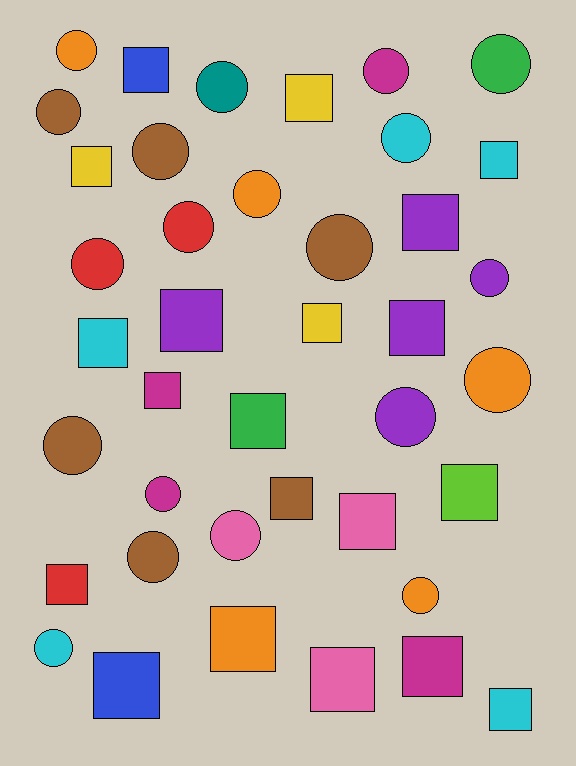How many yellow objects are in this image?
There are 3 yellow objects.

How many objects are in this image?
There are 40 objects.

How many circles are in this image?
There are 20 circles.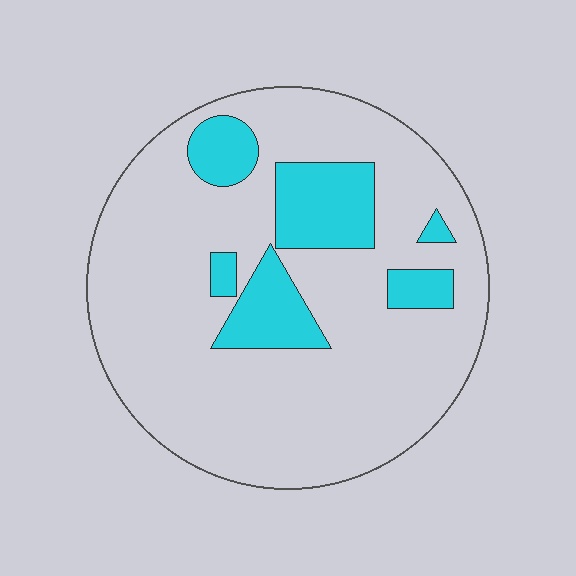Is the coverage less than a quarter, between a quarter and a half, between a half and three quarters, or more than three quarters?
Less than a quarter.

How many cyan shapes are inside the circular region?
6.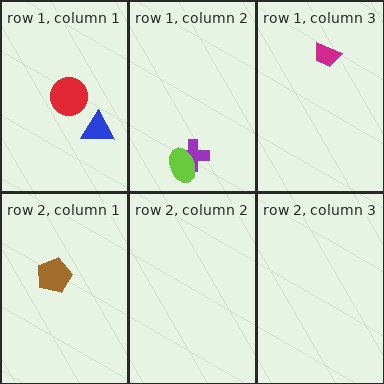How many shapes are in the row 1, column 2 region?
2.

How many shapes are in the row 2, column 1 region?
1.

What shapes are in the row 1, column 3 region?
The magenta trapezoid.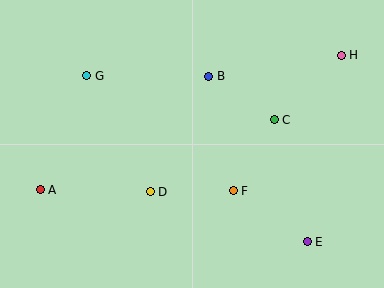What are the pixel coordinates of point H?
Point H is at (341, 55).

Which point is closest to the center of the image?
Point F at (233, 191) is closest to the center.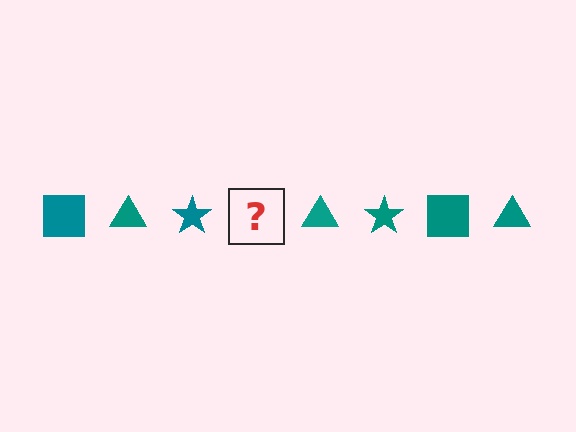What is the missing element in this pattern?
The missing element is a teal square.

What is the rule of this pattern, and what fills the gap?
The rule is that the pattern cycles through square, triangle, star shapes in teal. The gap should be filled with a teal square.